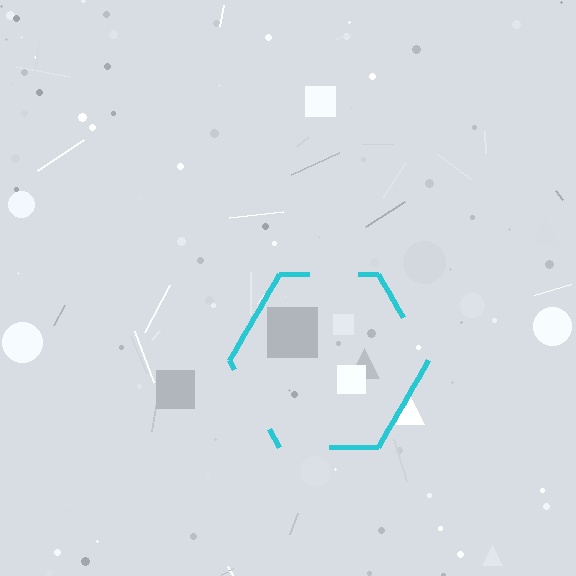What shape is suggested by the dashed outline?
The dashed outline suggests a hexagon.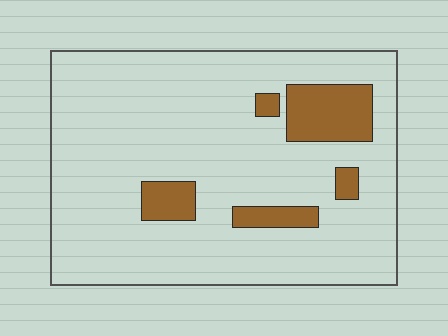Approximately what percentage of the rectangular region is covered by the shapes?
Approximately 15%.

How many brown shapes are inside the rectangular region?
5.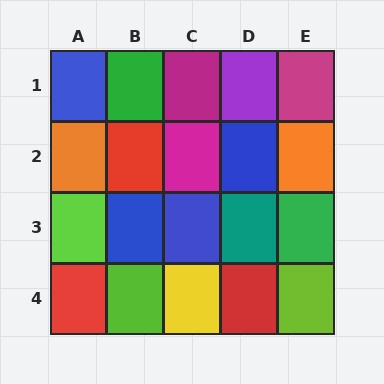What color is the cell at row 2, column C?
Magenta.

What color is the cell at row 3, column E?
Green.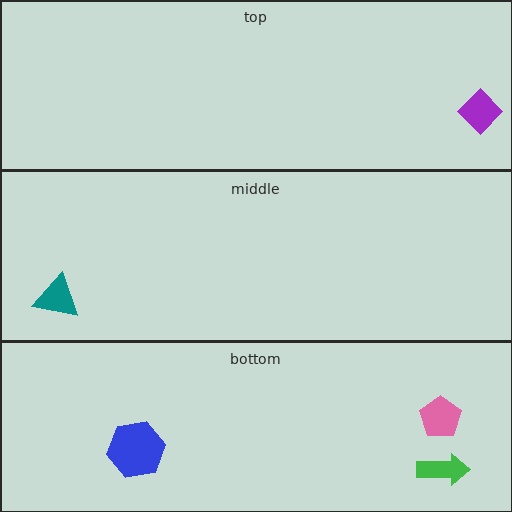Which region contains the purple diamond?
The top region.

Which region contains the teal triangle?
The middle region.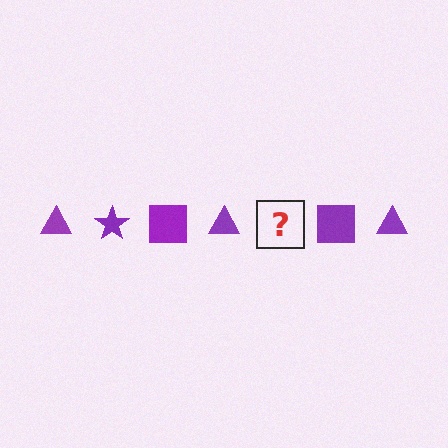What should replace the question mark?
The question mark should be replaced with a purple star.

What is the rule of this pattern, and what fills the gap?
The rule is that the pattern cycles through triangle, star, square shapes in purple. The gap should be filled with a purple star.